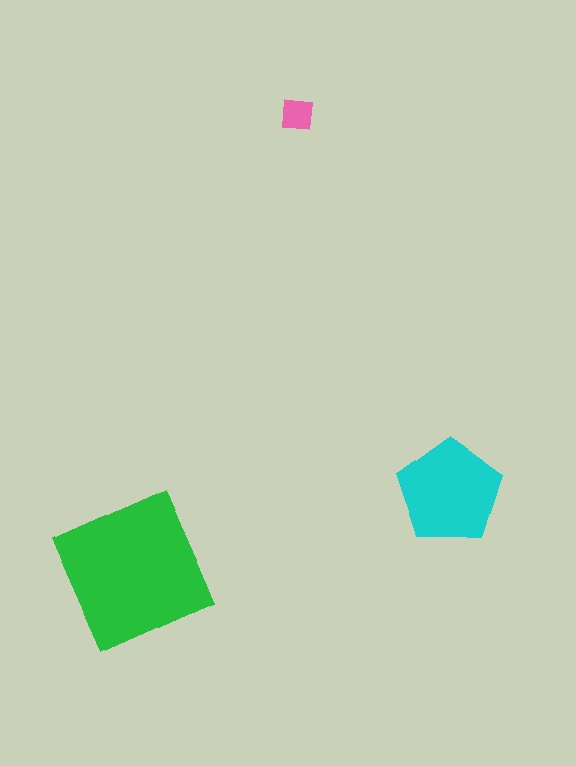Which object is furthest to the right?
The cyan pentagon is rightmost.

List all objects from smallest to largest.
The pink square, the cyan pentagon, the green square.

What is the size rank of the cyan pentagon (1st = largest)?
2nd.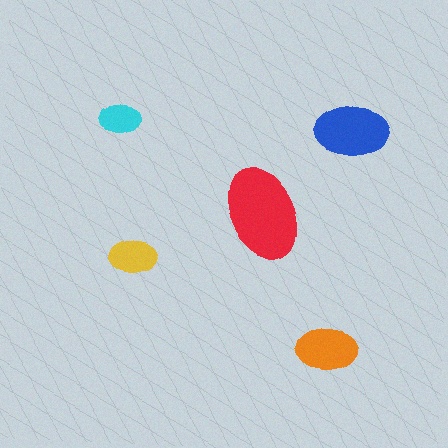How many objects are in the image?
There are 5 objects in the image.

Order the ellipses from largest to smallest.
the red one, the blue one, the orange one, the yellow one, the cyan one.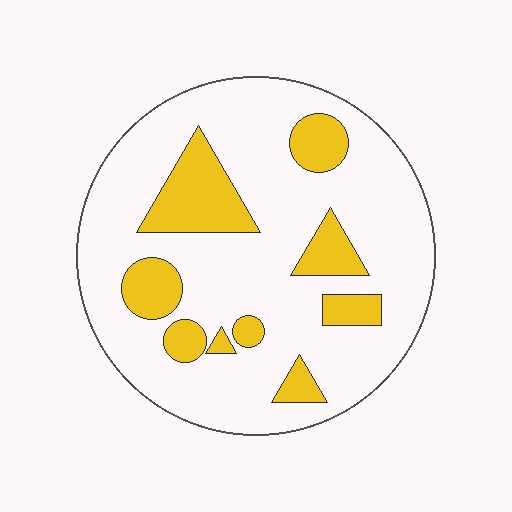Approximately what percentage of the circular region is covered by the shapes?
Approximately 20%.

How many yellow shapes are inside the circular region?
9.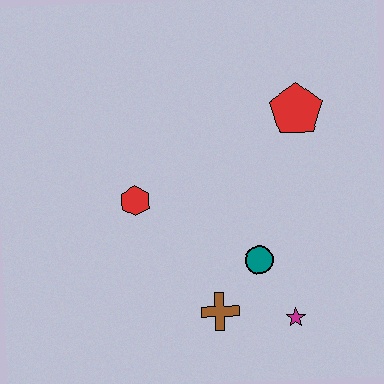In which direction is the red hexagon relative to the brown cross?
The red hexagon is above the brown cross.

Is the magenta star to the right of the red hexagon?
Yes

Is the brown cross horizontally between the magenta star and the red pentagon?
No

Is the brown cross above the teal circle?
No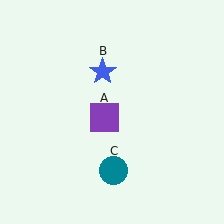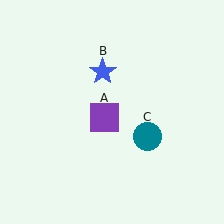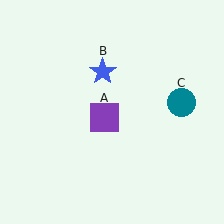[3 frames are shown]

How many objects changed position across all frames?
1 object changed position: teal circle (object C).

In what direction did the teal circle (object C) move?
The teal circle (object C) moved up and to the right.